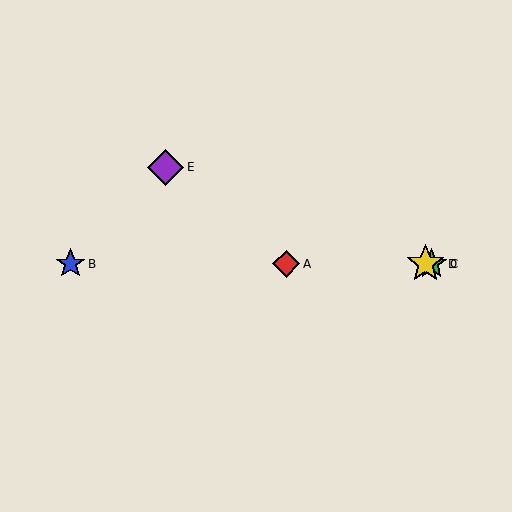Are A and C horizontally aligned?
Yes, both are at y≈264.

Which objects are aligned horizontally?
Objects A, B, C, D are aligned horizontally.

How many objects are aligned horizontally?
4 objects (A, B, C, D) are aligned horizontally.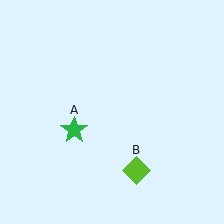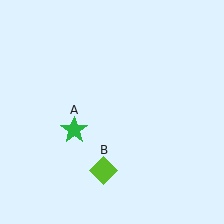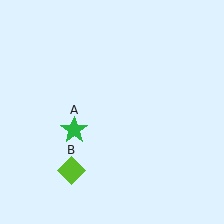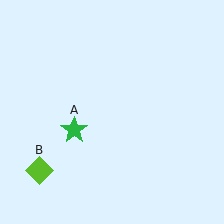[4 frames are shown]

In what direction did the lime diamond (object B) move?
The lime diamond (object B) moved left.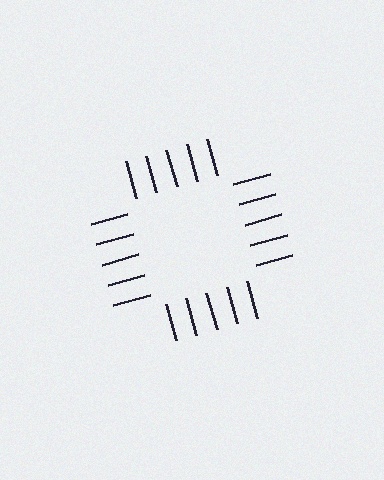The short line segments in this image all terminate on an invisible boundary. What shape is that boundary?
An illusory square — the line segments terminate on its edges but no continuous stroke is drawn.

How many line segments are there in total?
20 — 5 along each of the 4 edges.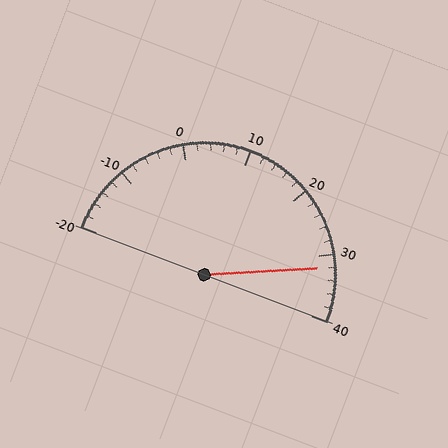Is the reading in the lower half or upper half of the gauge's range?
The reading is in the upper half of the range (-20 to 40).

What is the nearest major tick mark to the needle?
The nearest major tick mark is 30.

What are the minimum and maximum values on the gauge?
The gauge ranges from -20 to 40.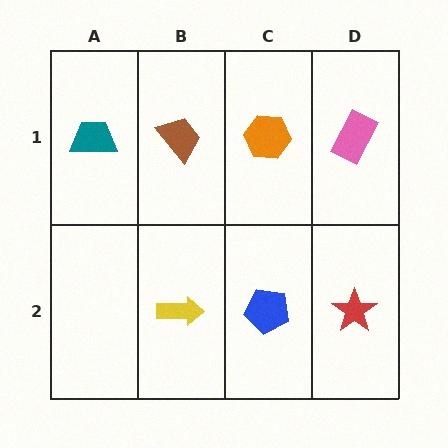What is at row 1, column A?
A teal trapezoid.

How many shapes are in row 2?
3 shapes.